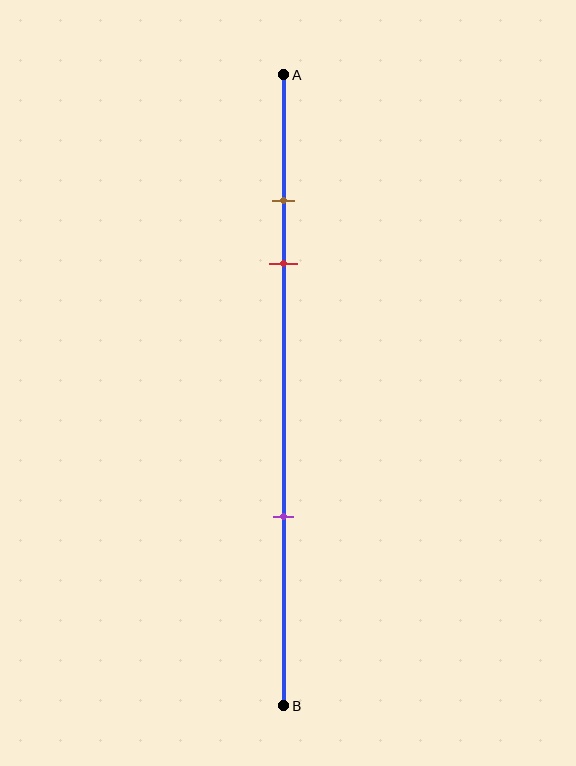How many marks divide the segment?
There are 3 marks dividing the segment.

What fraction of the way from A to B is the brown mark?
The brown mark is approximately 20% (0.2) of the way from A to B.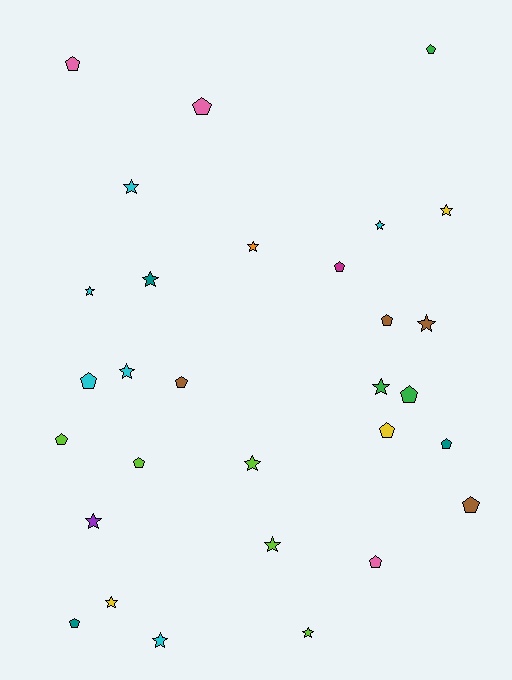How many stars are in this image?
There are 15 stars.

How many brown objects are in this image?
There are 4 brown objects.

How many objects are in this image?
There are 30 objects.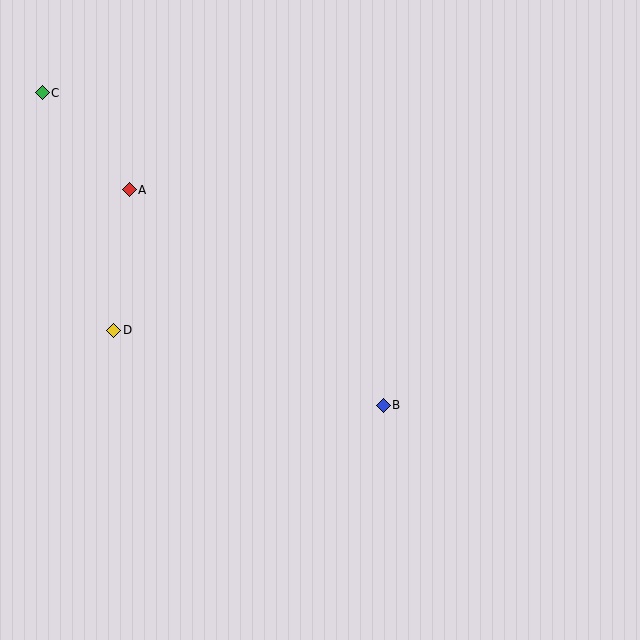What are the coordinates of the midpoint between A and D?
The midpoint between A and D is at (122, 260).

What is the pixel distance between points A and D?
The distance between A and D is 141 pixels.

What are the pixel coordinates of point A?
Point A is at (129, 190).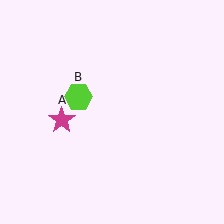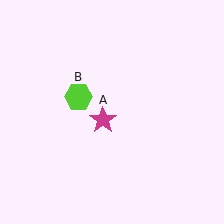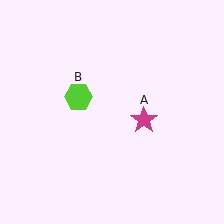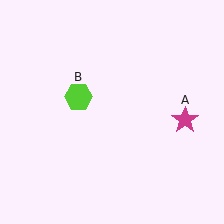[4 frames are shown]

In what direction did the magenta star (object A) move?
The magenta star (object A) moved right.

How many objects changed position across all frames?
1 object changed position: magenta star (object A).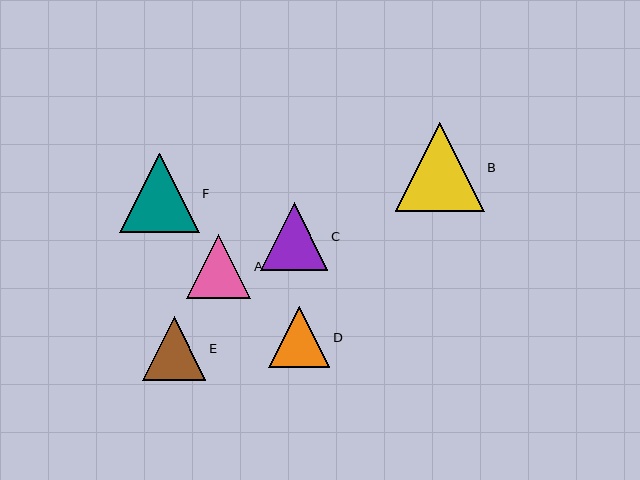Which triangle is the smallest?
Triangle D is the smallest with a size of approximately 62 pixels.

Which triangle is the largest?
Triangle B is the largest with a size of approximately 89 pixels.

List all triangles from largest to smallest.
From largest to smallest: B, F, C, A, E, D.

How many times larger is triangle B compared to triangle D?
Triangle B is approximately 1.4 times the size of triangle D.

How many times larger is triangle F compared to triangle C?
Triangle F is approximately 1.2 times the size of triangle C.